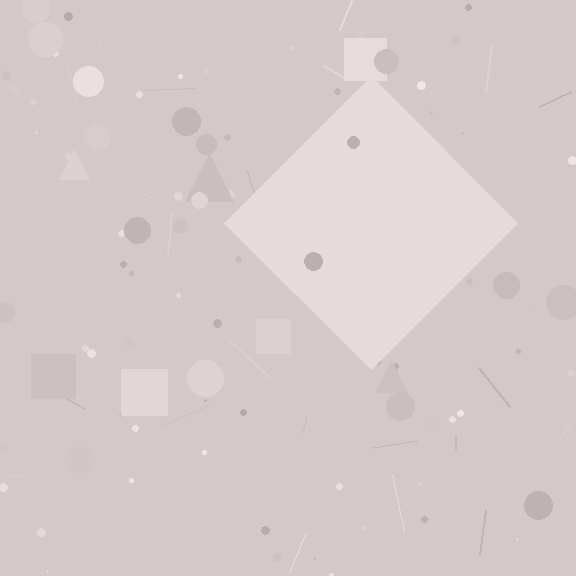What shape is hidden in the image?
A diamond is hidden in the image.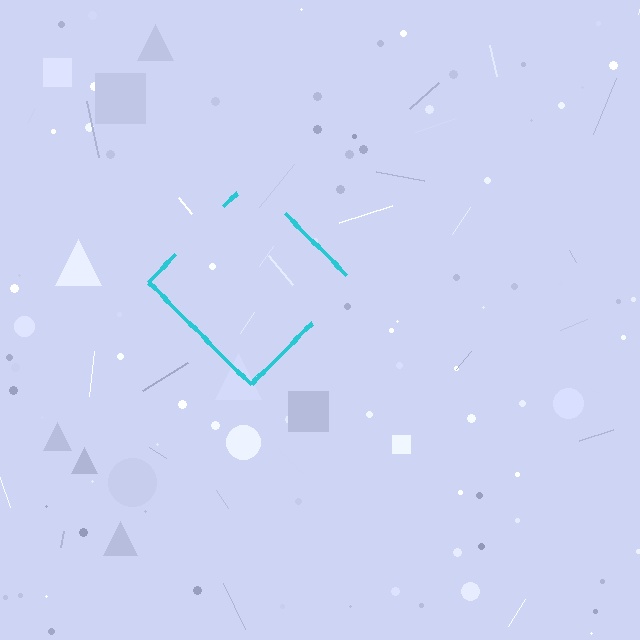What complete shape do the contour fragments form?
The contour fragments form a diamond.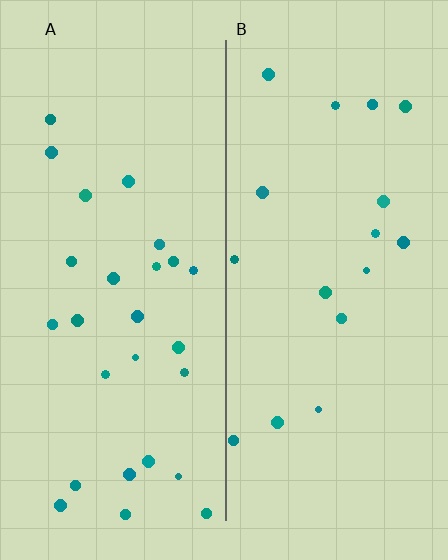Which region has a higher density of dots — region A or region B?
A (the left).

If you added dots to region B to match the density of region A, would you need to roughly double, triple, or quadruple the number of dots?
Approximately double.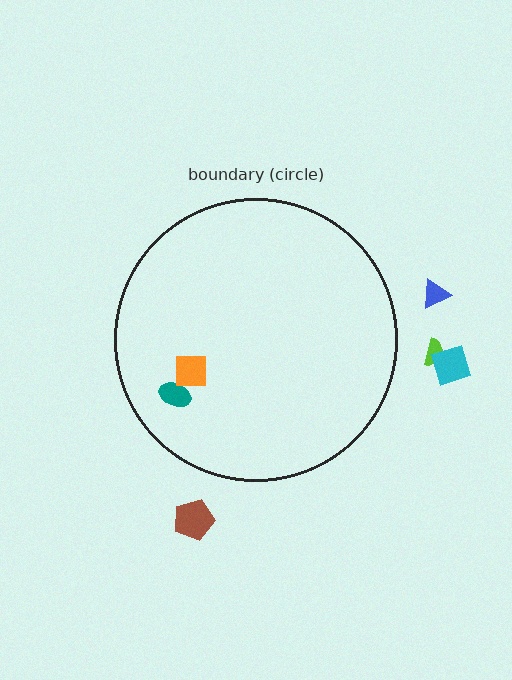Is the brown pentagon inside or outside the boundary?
Outside.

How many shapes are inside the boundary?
2 inside, 4 outside.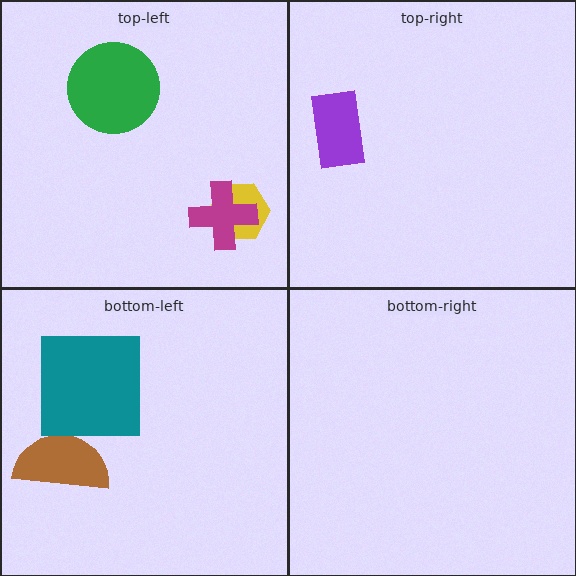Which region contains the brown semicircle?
The bottom-left region.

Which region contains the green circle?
The top-left region.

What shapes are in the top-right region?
The purple rectangle.